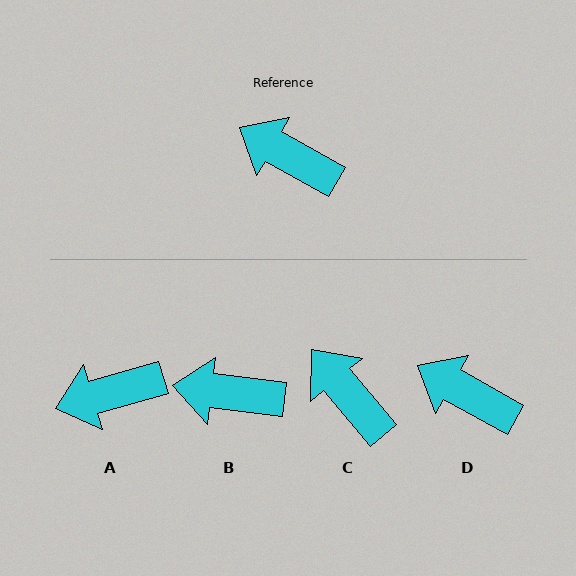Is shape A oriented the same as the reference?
No, it is off by about 45 degrees.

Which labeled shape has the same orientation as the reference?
D.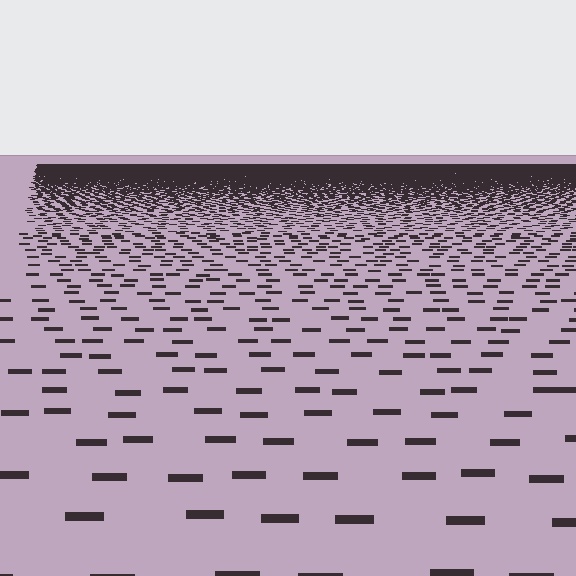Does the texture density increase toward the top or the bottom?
Density increases toward the top.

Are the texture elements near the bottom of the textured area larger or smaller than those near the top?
Larger. Near the bottom, elements are closer to the viewer and appear at a bigger on-screen size.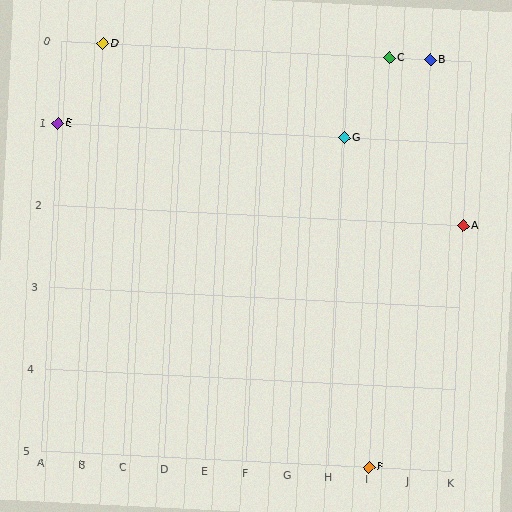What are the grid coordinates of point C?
Point C is at grid coordinates (I, 0).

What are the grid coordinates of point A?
Point A is at grid coordinates (K, 2).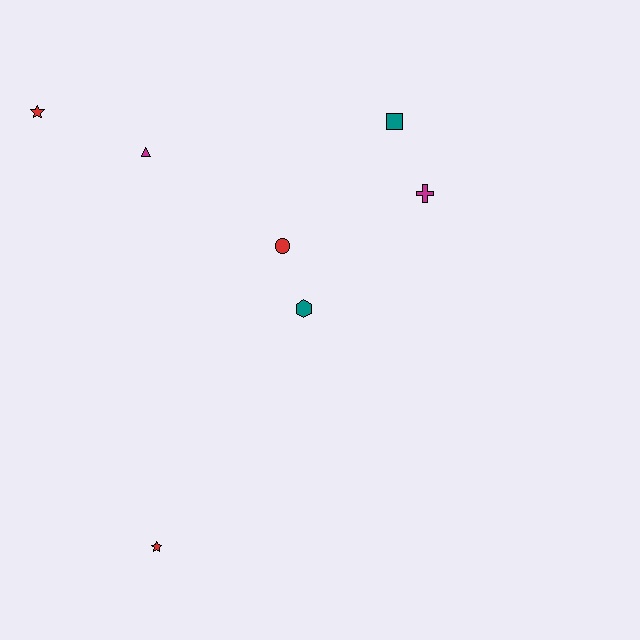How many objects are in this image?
There are 7 objects.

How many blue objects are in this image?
There are no blue objects.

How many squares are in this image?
There is 1 square.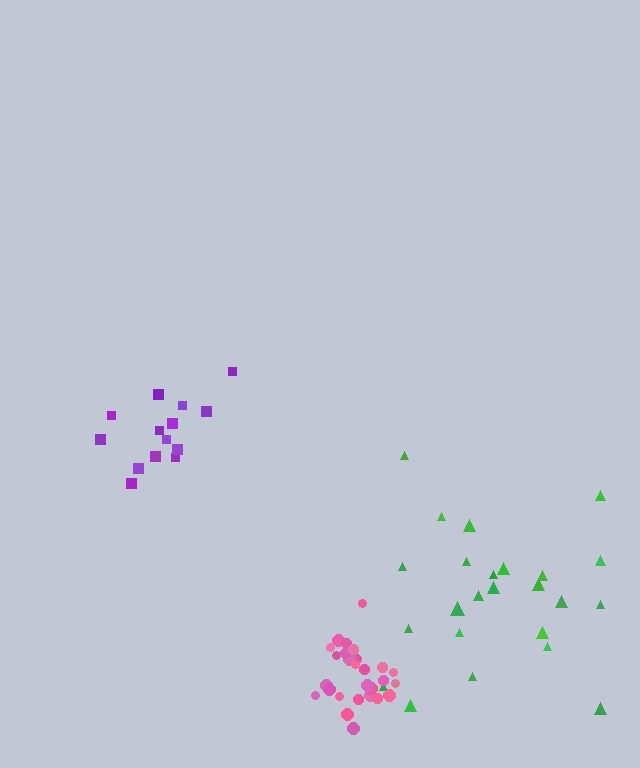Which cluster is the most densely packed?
Pink.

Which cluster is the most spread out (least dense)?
Green.